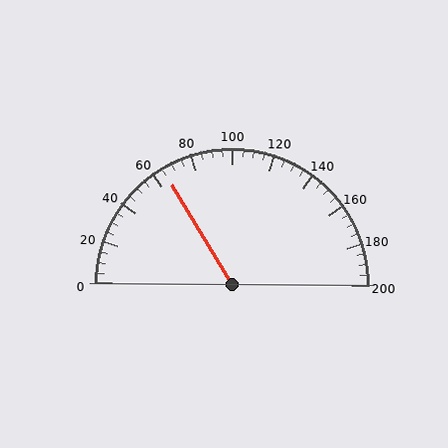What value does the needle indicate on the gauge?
The needle indicates approximately 65.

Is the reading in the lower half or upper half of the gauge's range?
The reading is in the lower half of the range (0 to 200).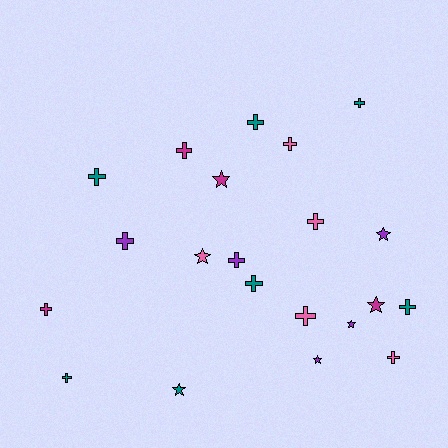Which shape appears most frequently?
Cross, with 14 objects.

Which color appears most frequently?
Teal, with 7 objects.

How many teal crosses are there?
There are 6 teal crosses.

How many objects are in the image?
There are 21 objects.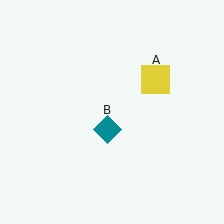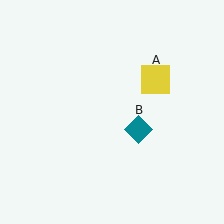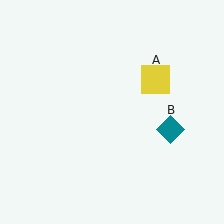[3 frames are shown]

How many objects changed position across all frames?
1 object changed position: teal diamond (object B).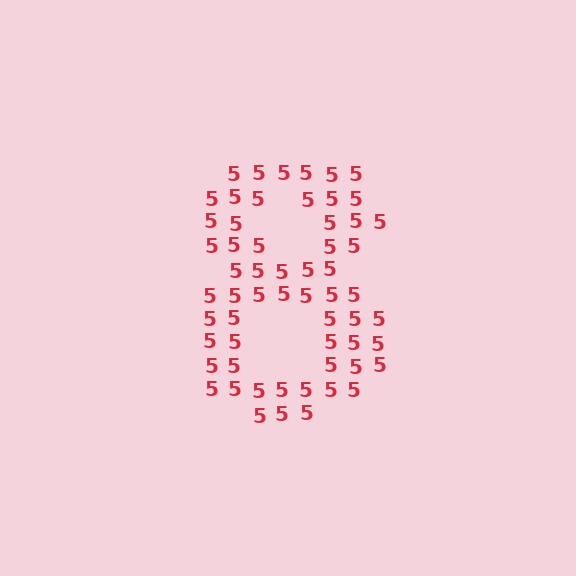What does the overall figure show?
The overall figure shows the digit 8.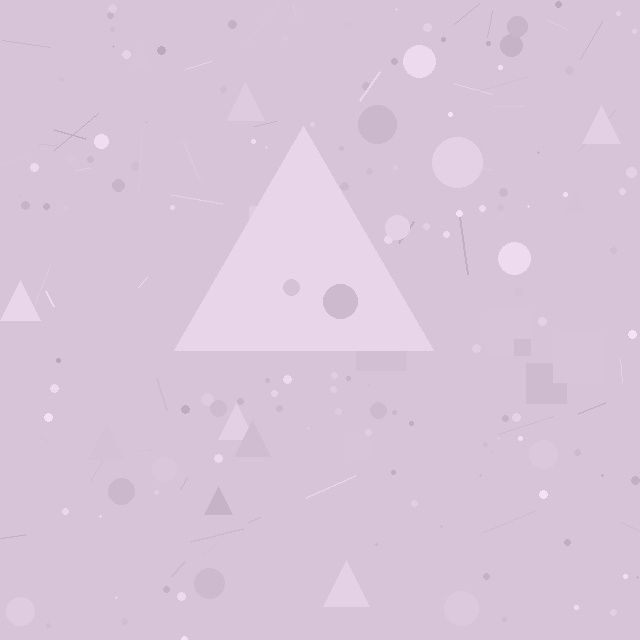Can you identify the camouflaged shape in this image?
The camouflaged shape is a triangle.